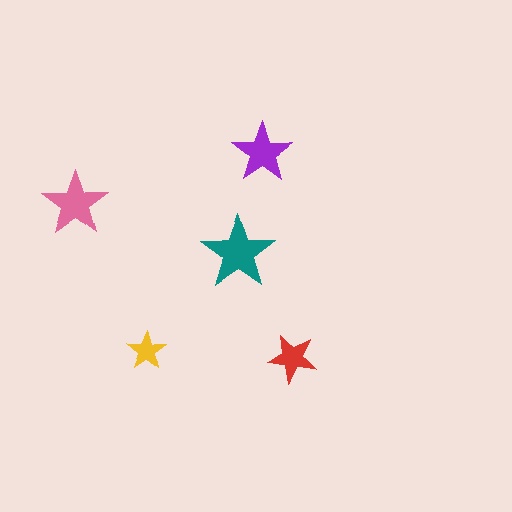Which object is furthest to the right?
The red star is rightmost.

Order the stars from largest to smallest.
the teal one, the pink one, the purple one, the red one, the yellow one.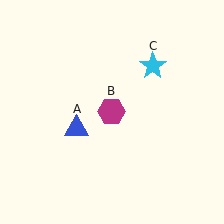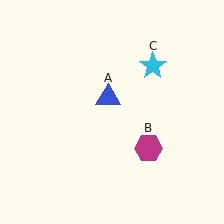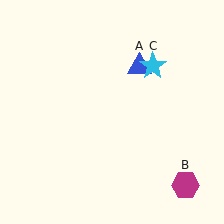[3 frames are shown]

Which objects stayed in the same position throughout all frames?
Cyan star (object C) remained stationary.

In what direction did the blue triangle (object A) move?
The blue triangle (object A) moved up and to the right.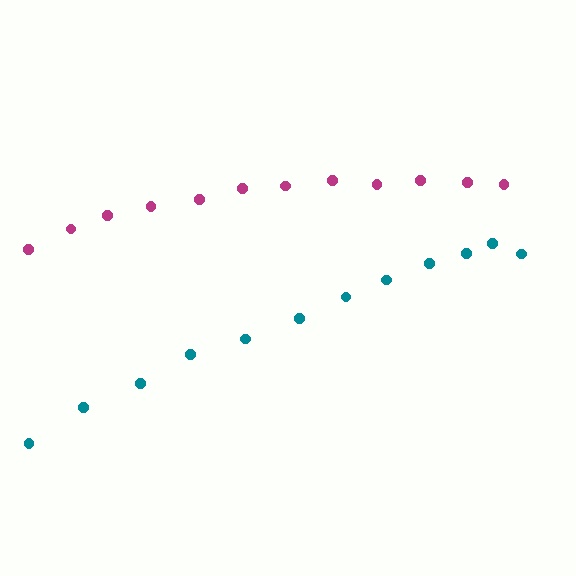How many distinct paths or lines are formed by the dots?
There are 2 distinct paths.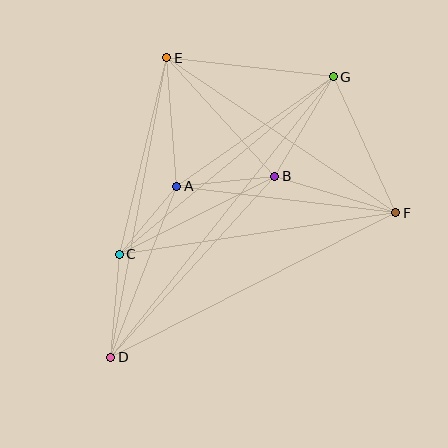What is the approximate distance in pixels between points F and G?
The distance between F and G is approximately 150 pixels.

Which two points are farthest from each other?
Points D and G are farthest from each other.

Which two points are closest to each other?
Points A and C are closest to each other.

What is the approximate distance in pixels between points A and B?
The distance between A and B is approximately 99 pixels.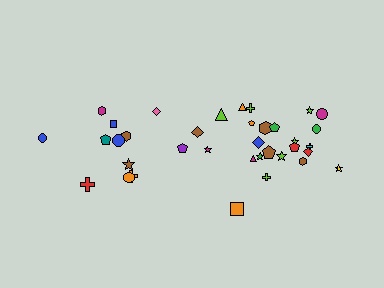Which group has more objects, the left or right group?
The right group.